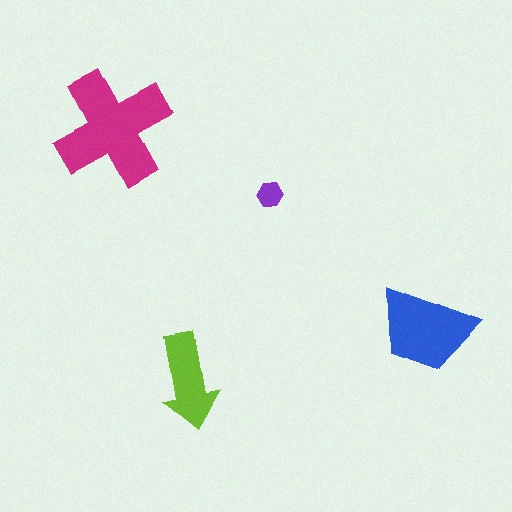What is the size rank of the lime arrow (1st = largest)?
3rd.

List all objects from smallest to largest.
The purple hexagon, the lime arrow, the blue trapezoid, the magenta cross.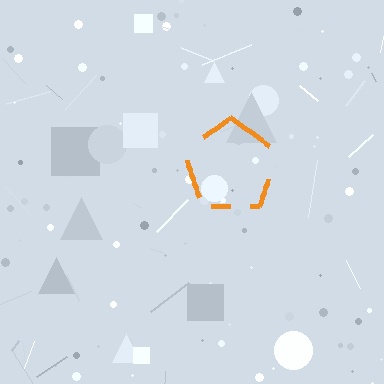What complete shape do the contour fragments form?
The contour fragments form a pentagon.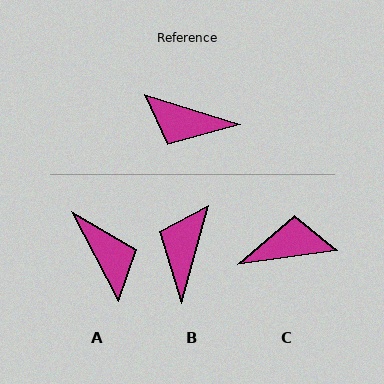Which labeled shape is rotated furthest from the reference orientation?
C, about 154 degrees away.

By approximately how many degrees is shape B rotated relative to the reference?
Approximately 87 degrees clockwise.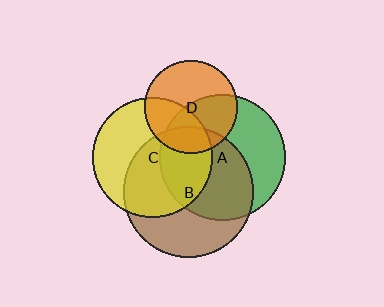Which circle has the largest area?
Circle B (brown).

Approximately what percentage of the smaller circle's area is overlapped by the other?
Approximately 55%.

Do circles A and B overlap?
Yes.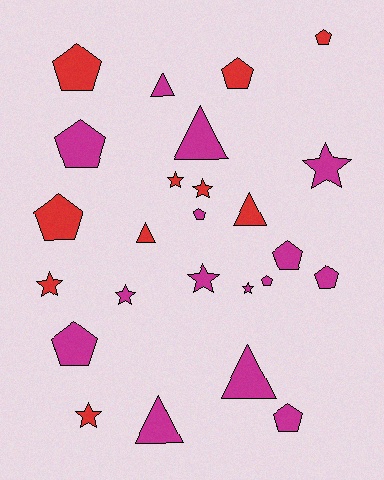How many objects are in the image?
There are 25 objects.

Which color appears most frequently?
Magenta, with 15 objects.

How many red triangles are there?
There are 2 red triangles.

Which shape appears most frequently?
Pentagon, with 11 objects.